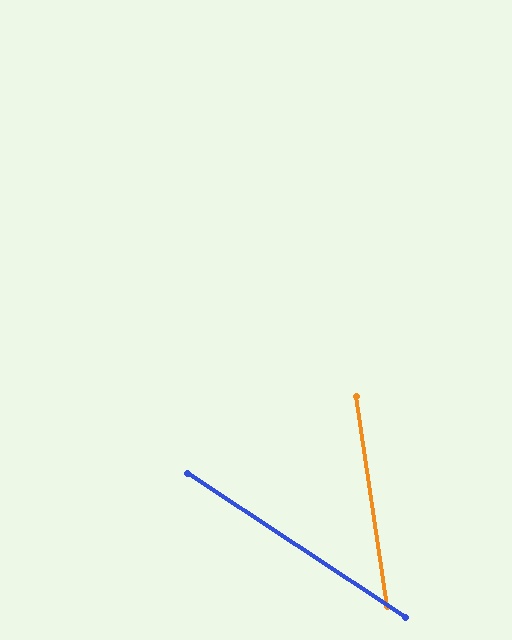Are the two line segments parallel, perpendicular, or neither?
Neither parallel nor perpendicular — they differ by about 48°.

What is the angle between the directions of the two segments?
Approximately 48 degrees.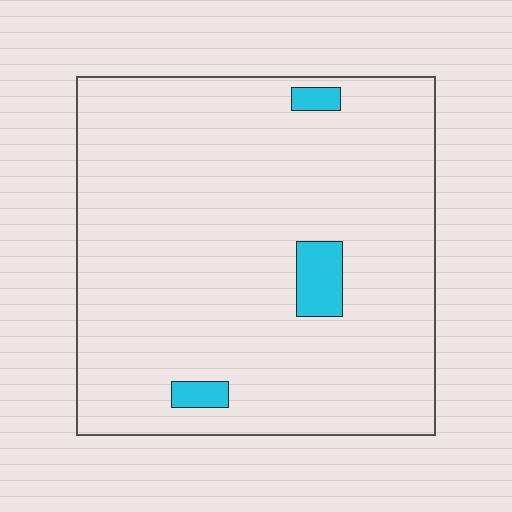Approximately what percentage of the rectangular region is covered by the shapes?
Approximately 5%.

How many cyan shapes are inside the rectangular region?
3.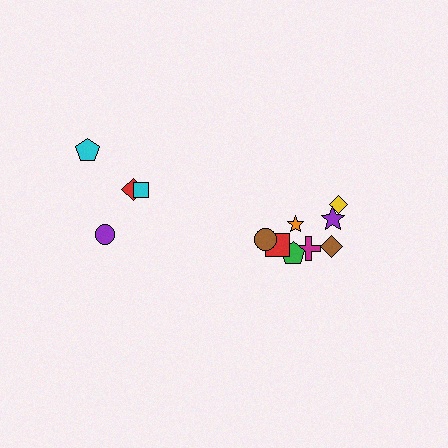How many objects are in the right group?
There are 8 objects.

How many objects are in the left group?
There are 4 objects.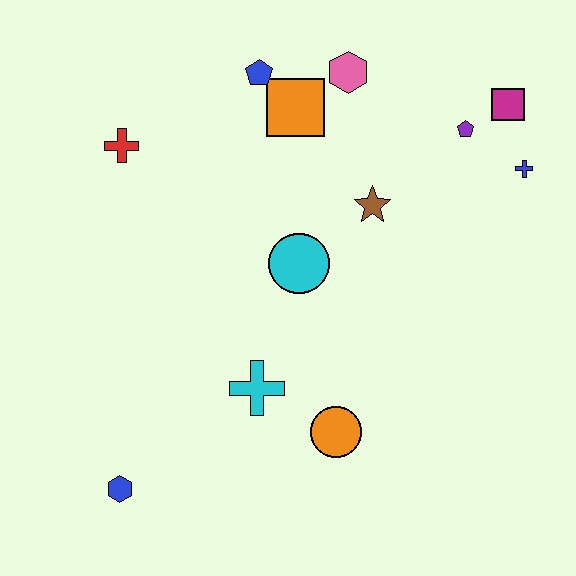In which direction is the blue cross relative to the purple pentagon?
The blue cross is to the right of the purple pentagon.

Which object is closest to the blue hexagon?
The cyan cross is closest to the blue hexagon.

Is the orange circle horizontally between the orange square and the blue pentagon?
No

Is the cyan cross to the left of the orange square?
Yes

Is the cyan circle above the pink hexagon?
No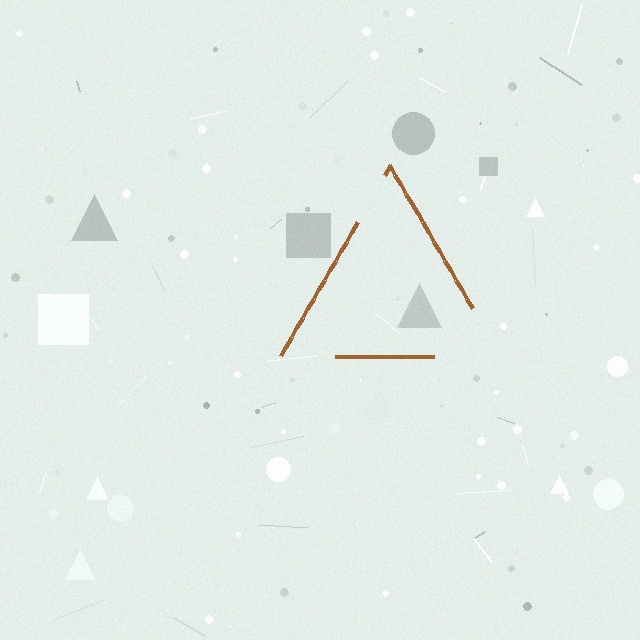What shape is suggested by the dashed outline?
The dashed outline suggests a triangle.